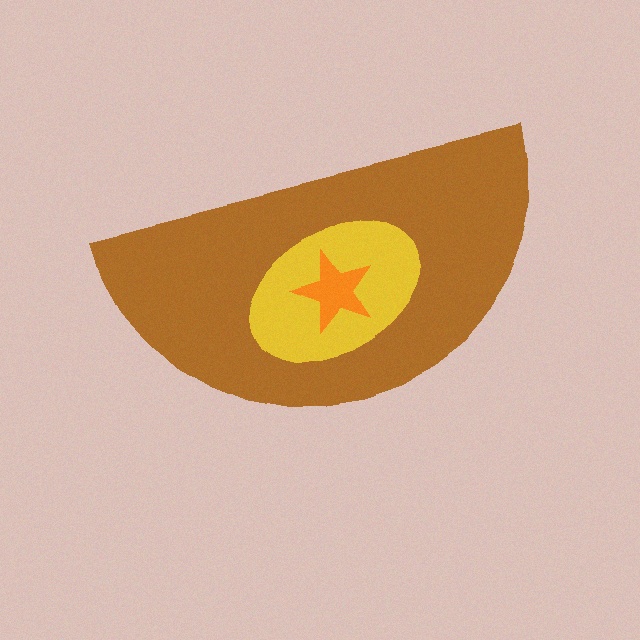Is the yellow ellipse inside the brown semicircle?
Yes.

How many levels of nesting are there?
3.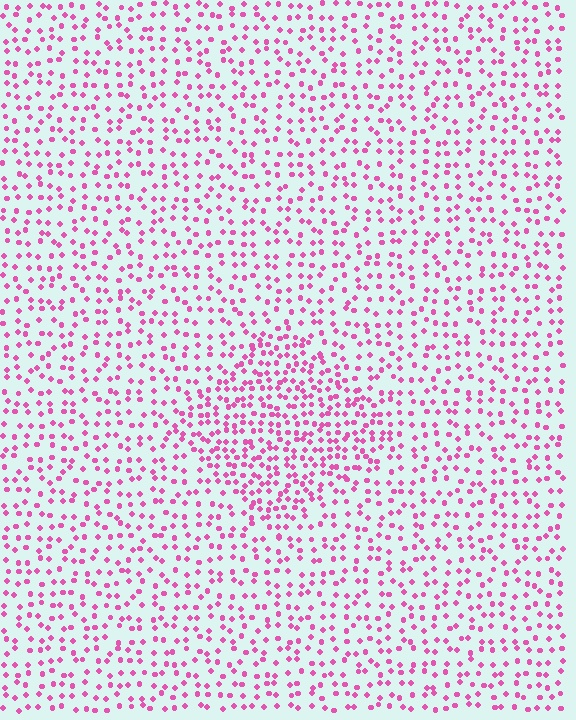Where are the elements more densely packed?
The elements are more densely packed inside the diamond boundary.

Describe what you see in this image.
The image contains small pink elements arranged at two different densities. A diamond-shaped region is visible where the elements are more densely packed than the surrounding area.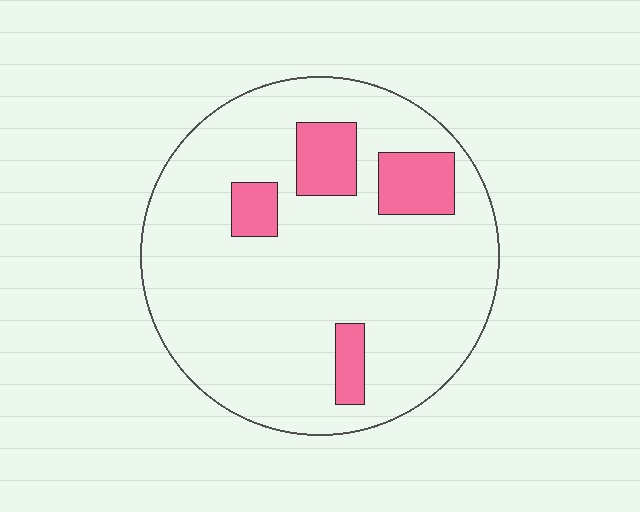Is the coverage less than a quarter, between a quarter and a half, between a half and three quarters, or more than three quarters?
Less than a quarter.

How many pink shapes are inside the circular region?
4.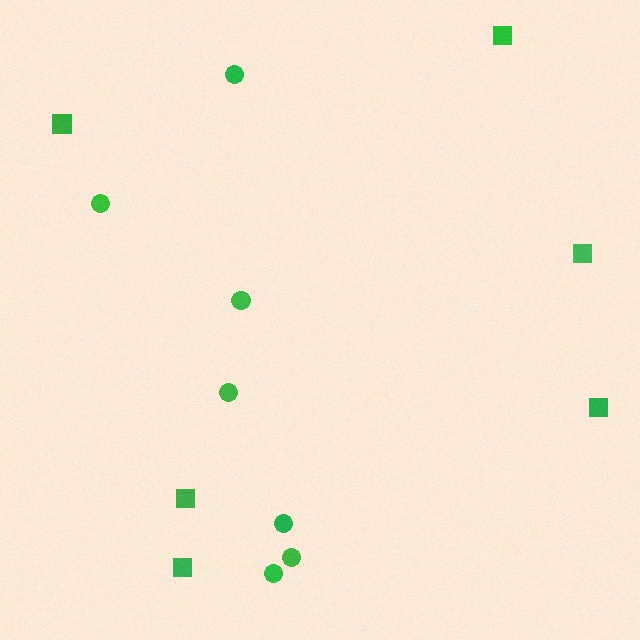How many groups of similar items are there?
There are 2 groups: one group of squares (6) and one group of circles (7).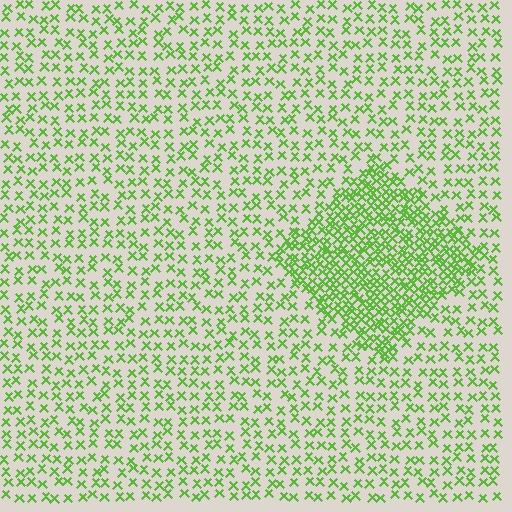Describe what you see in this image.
The image contains small lime elements arranged at two different densities. A diamond-shaped region is visible where the elements are more densely packed than the surrounding area.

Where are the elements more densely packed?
The elements are more densely packed inside the diamond boundary.